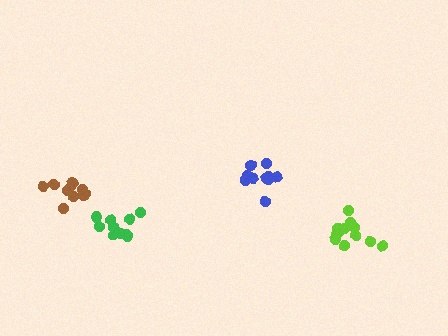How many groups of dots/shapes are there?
There are 4 groups.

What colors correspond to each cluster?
The clusters are colored: blue, green, brown, lime.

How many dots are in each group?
Group 1: 11 dots, Group 2: 11 dots, Group 3: 10 dots, Group 4: 12 dots (44 total).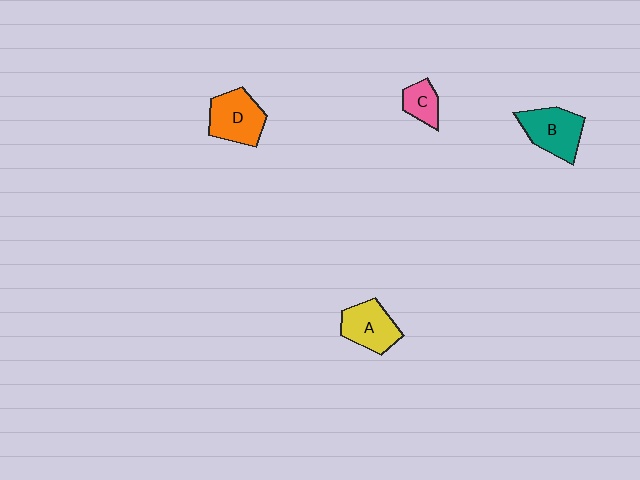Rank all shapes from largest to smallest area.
From largest to smallest: B (teal), D (orange), A (yellow), C (pink).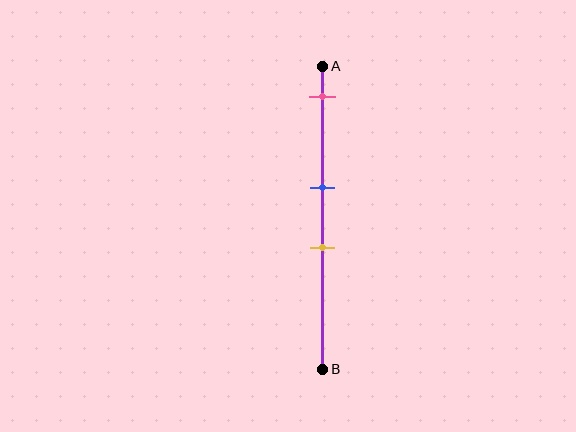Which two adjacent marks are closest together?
The blue and yellow marks are the closest adjacent pair.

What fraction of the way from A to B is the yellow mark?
The yellow mark is approximately 60% (0.6) of the way from A to B.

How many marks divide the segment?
There are 3 marks dividing the segment.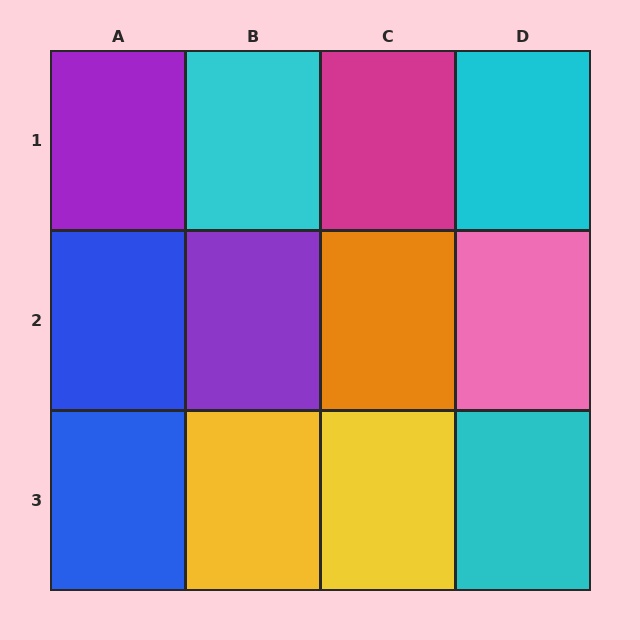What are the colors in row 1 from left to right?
Purple, cyan, magenta, cyan.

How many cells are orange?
1 cell is orange.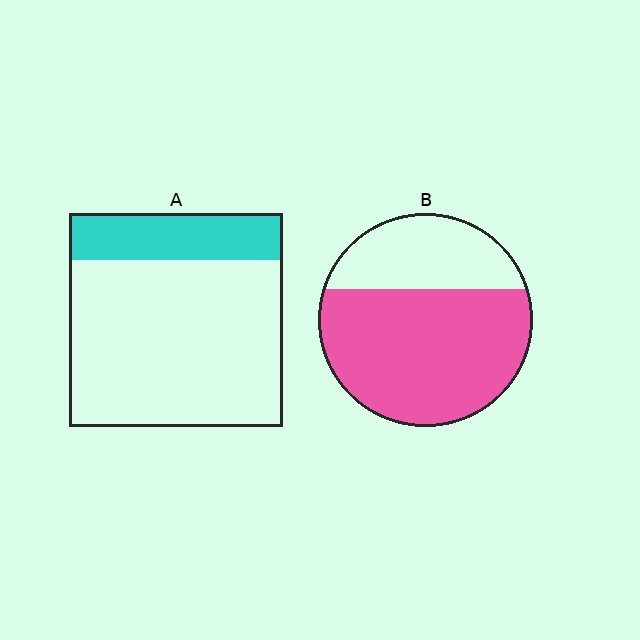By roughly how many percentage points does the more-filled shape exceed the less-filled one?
By roughly 45 percentage points (B over A).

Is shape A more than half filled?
No.